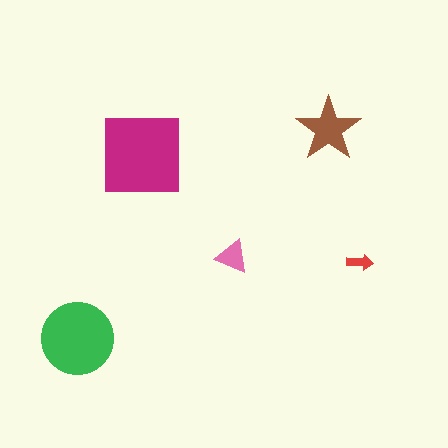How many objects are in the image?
There are 5 objects in the image.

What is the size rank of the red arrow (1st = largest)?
5th.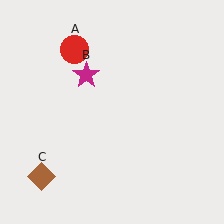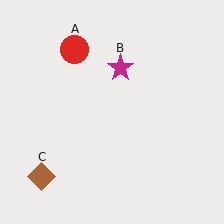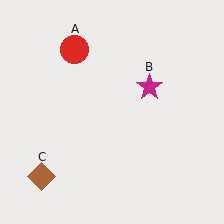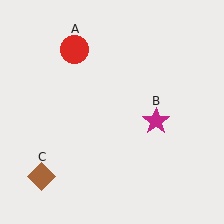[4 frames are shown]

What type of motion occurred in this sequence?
The magenta star (object B) rotated clockwise around the center of the scene.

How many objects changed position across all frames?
1 object changed position: magenta star (object B).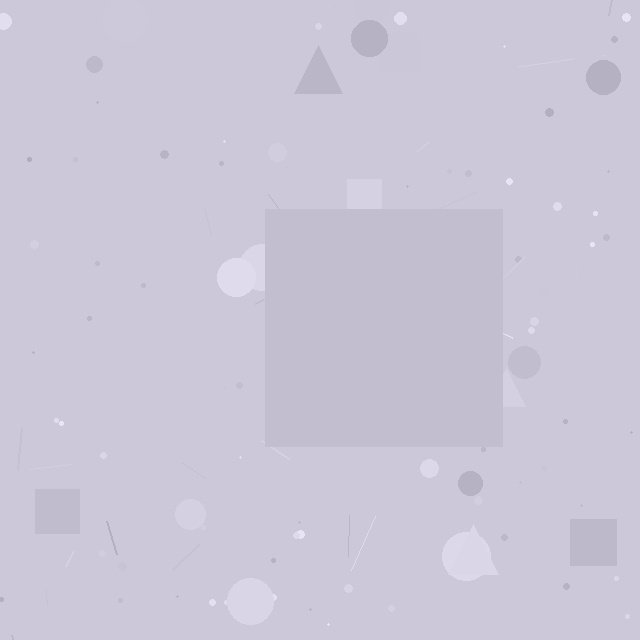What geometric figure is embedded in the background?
A square is embedded in the background.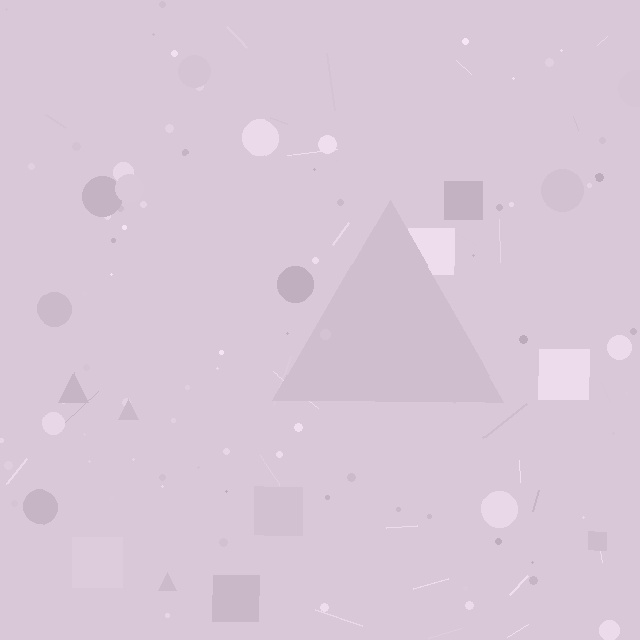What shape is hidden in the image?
A triangle is hidden in the image.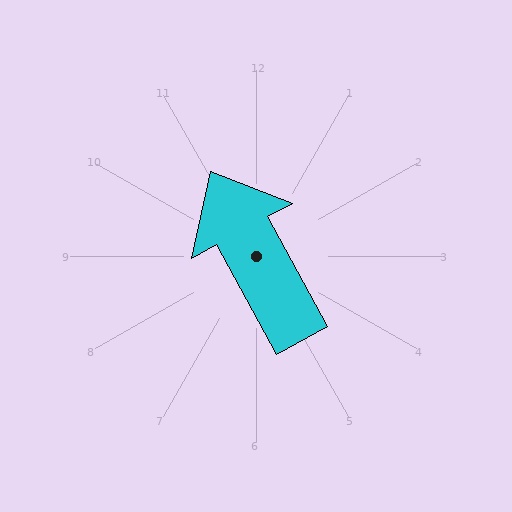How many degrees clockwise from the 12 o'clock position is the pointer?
Approximately 332 degrees.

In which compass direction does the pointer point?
Northwest.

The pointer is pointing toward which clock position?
Roughly 11 o'clock.